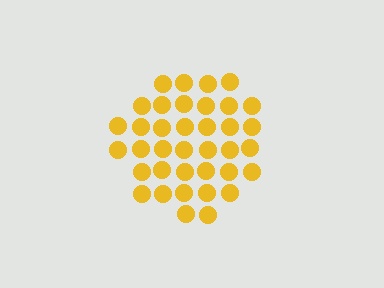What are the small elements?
The small elements are circles.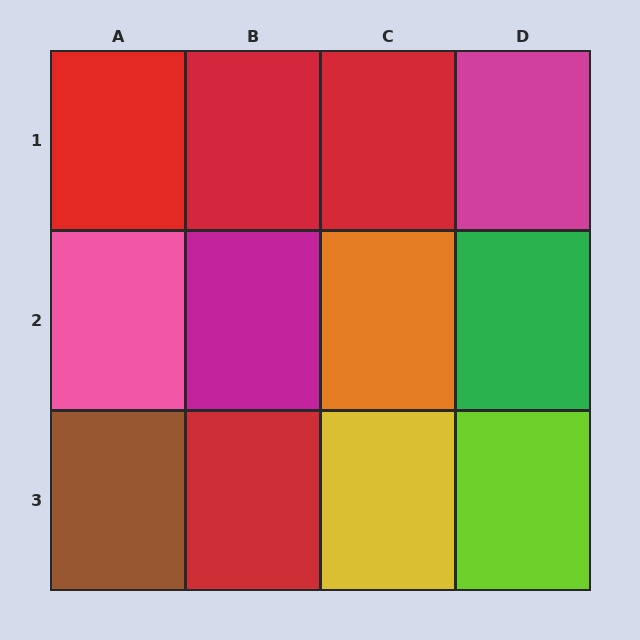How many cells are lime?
1 cell is lime.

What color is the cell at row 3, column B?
Red.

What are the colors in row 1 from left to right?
Red, red, red, magenta.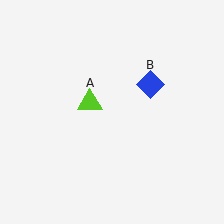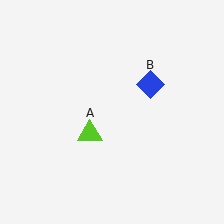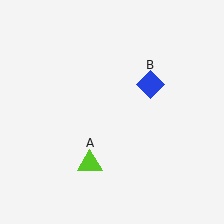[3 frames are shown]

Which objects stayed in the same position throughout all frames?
Blue diamond (object B) remained stationary.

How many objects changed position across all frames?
1 object changed position: lime triangle (object A).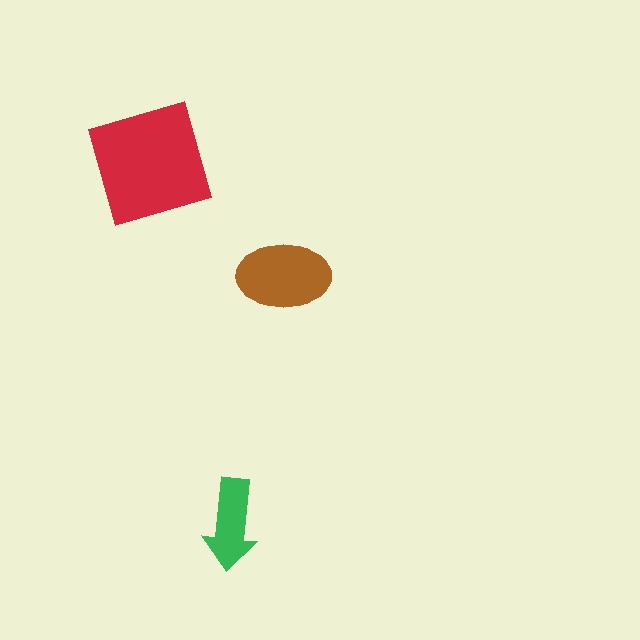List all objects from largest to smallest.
The red square, the brown ellipse, the green arrow.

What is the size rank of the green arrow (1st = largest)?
3rd.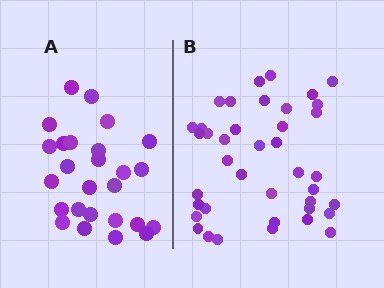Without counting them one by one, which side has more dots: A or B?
Region B (the right region) has more dots.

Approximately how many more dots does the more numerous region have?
Region B has approximately 15 more dots than region A.